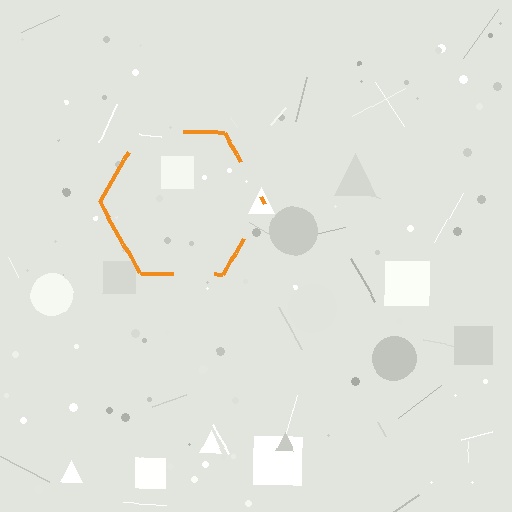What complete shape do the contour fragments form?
The contour fragments form a hexagon.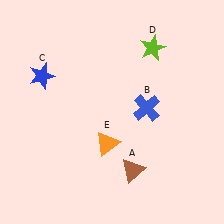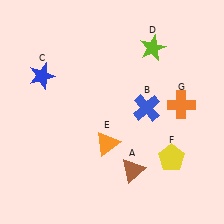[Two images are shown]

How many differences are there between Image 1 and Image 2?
There are 2 differences between the two images.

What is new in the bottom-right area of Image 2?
A yellow pentagon (F) was added in the bottom-right area of Image 2.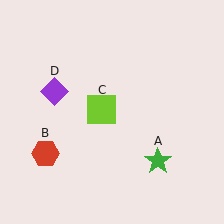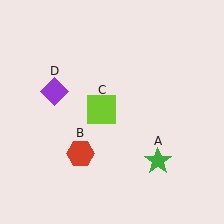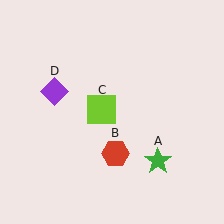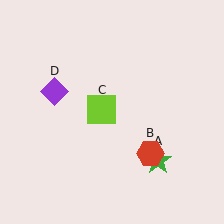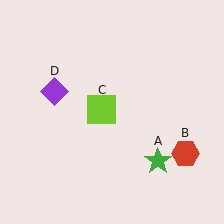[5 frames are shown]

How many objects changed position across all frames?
1 object changed position: red hexagon (object B).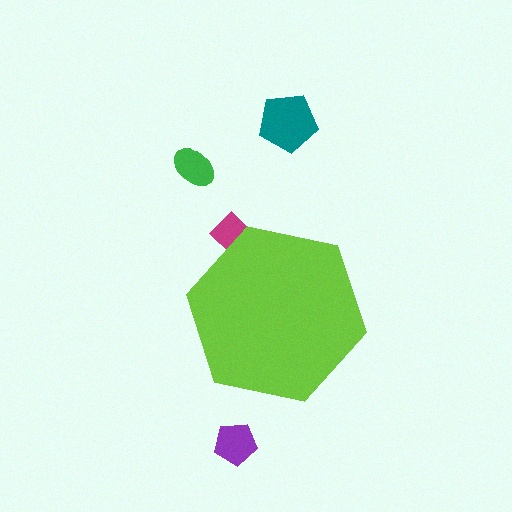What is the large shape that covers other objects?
A lime hexagon.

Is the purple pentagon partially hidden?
No, the purple pentagon is fully visible.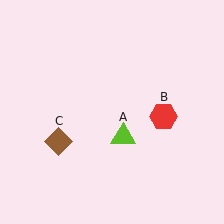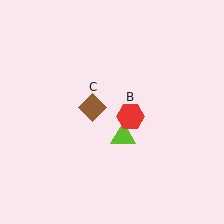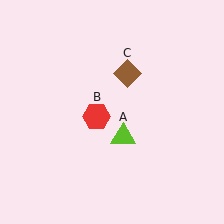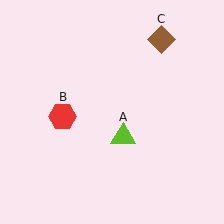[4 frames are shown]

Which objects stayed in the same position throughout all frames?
Lime triangle (object A) remained stationary.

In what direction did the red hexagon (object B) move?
The red hexagon (object B) moved left.